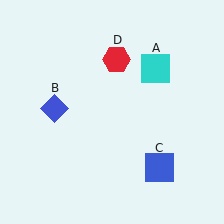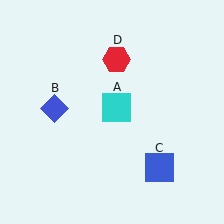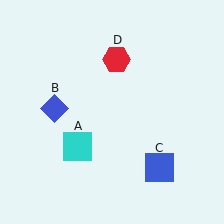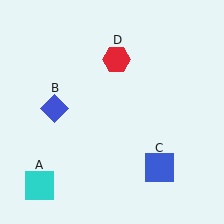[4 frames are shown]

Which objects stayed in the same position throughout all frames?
Blue diamond (object B) and blue square (object C) and red hexagon (object D) remained stationary.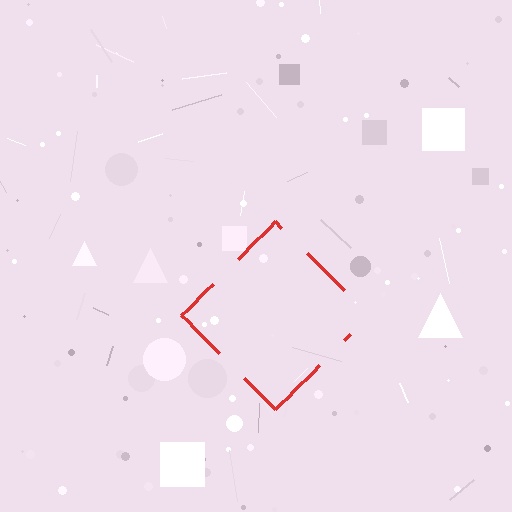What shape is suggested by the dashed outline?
The dashed outline suggests a diamond.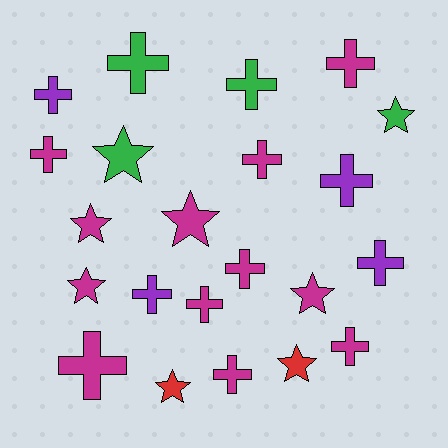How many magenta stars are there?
There are 4 magenta stars.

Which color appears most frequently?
Magenta, with 12 objects.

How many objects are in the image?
There are 22 objects.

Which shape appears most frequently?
Cross, with 14 objects.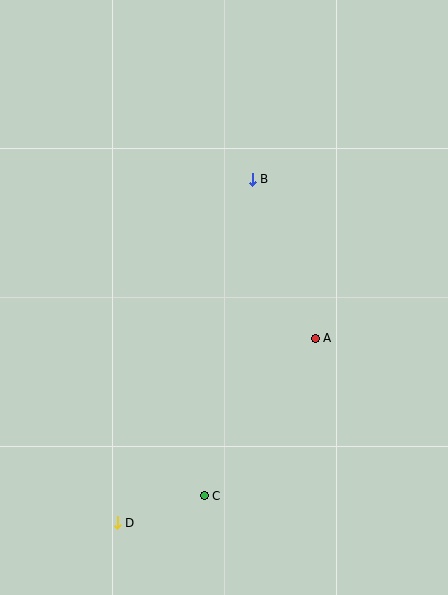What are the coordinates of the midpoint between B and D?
The midpoint between B and D is at (185, 351).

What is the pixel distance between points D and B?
The distance between D and B is 369 pixels.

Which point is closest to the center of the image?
Point A at (315, 338) is closest to the center.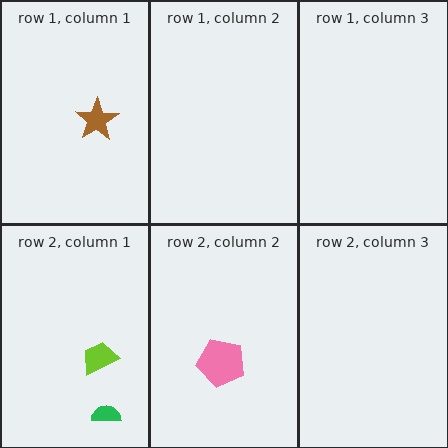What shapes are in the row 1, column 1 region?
The brown star.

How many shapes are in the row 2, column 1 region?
2.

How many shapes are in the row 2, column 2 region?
1.